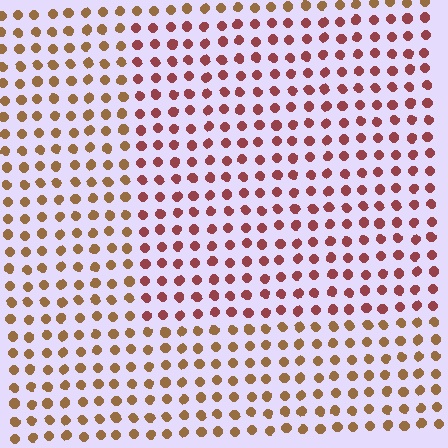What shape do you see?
I see a rectangle.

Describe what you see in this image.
The image is filled with small brown elements in a uniform arrangement. A rectangle-shaped region is visible where the elements are tinted to a slightly different hue, forming a subtle color boundary.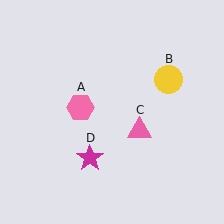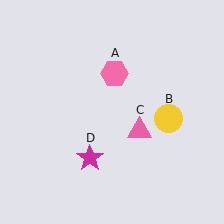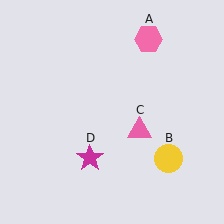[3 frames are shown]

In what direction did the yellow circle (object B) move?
The yellow circle (object B) moved down.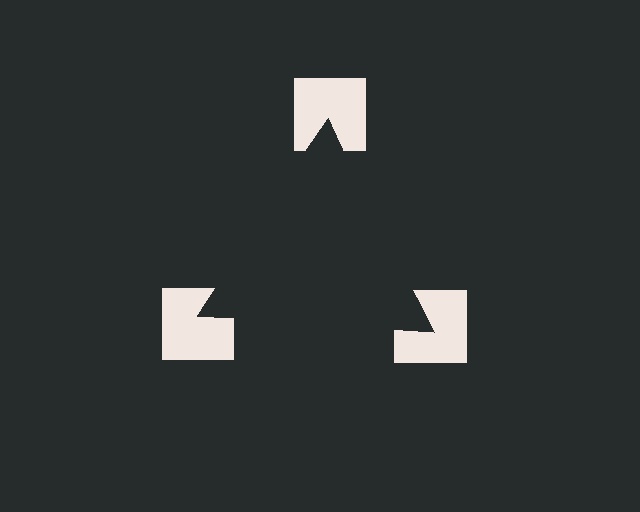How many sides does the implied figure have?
3 sides.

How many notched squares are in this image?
There are 3 — one at each vertex of the illusory triangle.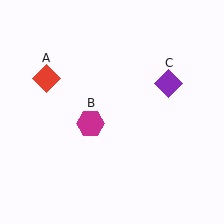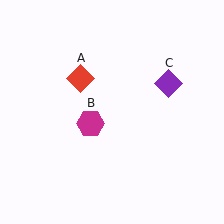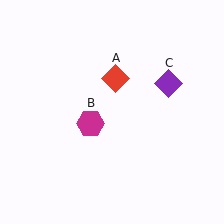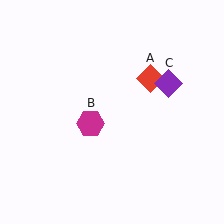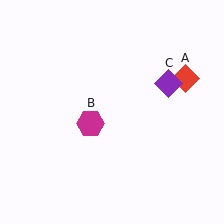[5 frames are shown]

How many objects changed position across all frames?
1 object changed position: red diamond (object A).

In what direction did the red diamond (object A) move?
The red diamond (object A) moved right.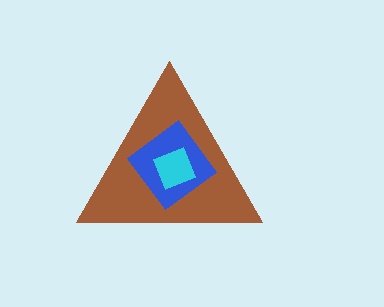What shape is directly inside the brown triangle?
The blue diamond.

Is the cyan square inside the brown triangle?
Yes.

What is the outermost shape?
The brown triangle.